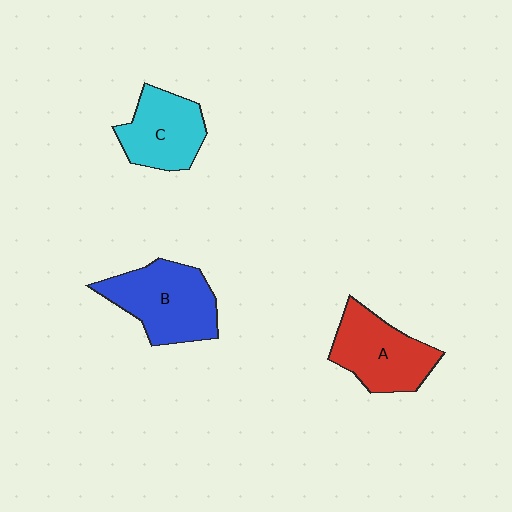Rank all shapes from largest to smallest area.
From largest to smallest: B (blue), A (red), C (cyan).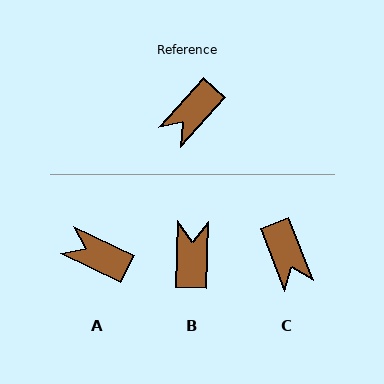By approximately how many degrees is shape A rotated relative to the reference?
Approximately 74 degrees clockwise.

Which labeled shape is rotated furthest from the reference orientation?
B, about 139 degrees away.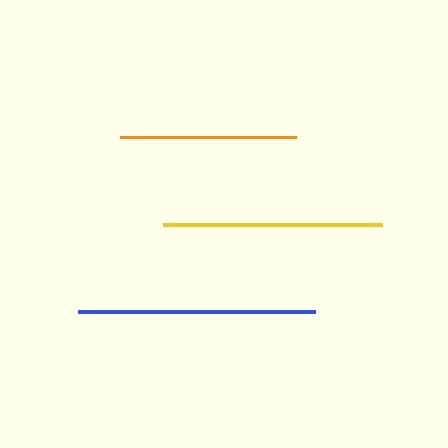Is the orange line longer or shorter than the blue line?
The blue line is longer than the orange line.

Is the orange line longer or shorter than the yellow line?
The yellow line is longer than the orange line.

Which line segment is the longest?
The blue line is the longest at approximately 236 pixels.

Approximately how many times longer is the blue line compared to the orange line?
The blue line is approximately 1.3 times the length of the orange line.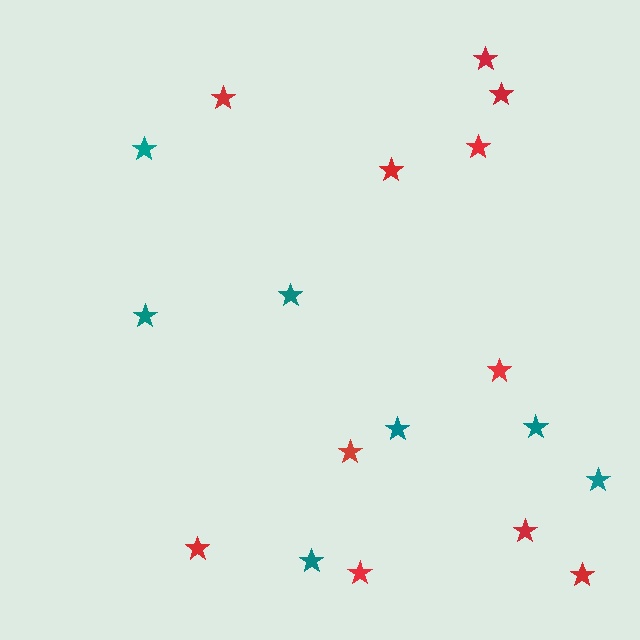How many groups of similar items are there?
There are 2 groups: one group of red stars (11) and one group of teal stars (7).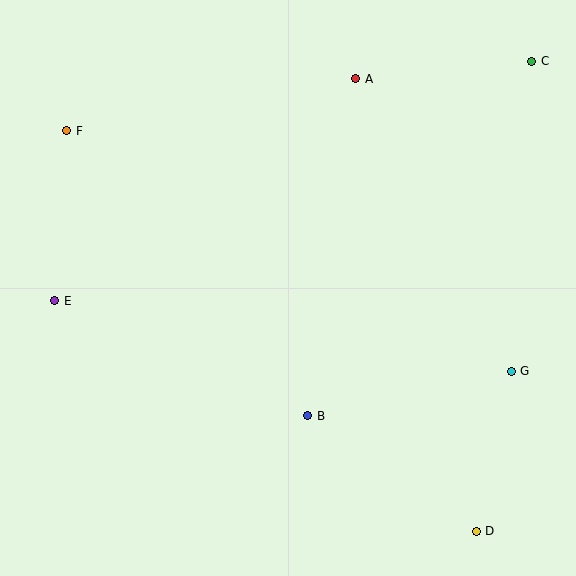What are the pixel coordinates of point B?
Point B is at (308, 416).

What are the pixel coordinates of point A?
Point A is at (356, 79).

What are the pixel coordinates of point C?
Point C is at (532, 62).